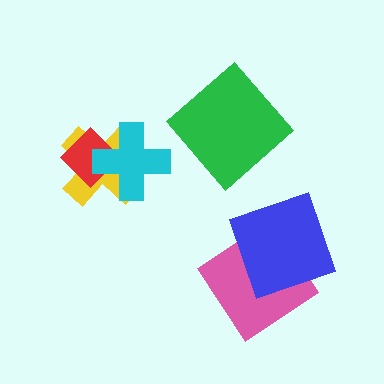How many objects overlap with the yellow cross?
2 objects overlap with the yellow cross.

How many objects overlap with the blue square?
1 object overlaps with the blue square.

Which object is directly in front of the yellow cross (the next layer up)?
The red diamond is directly in front of the yellow cross.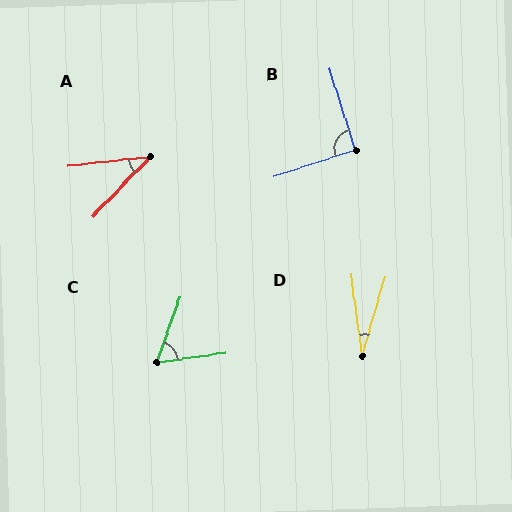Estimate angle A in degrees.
Approximately 40 degrees.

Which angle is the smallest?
D, at approximately 24 degrees.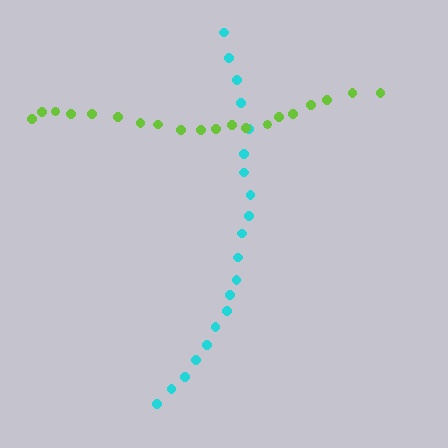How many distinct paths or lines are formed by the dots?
There are 2 distinct paths.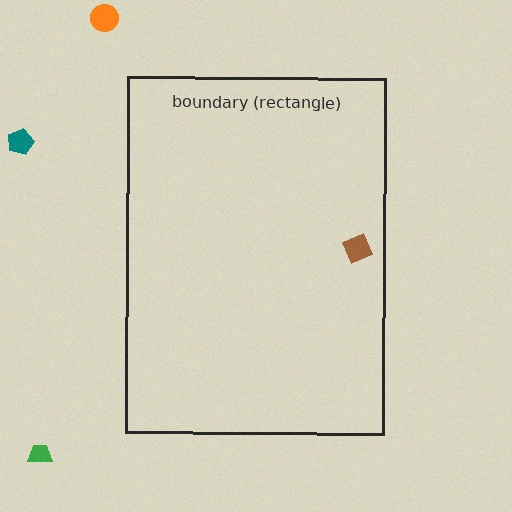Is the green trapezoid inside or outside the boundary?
Outside.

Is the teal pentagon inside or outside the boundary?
Outside.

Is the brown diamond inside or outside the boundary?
Inside.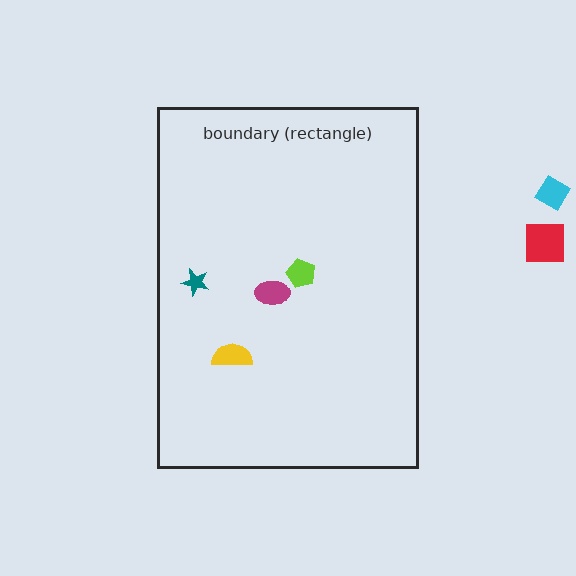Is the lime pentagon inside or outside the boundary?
Inside.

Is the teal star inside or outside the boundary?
Inside.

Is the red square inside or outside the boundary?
Outside.